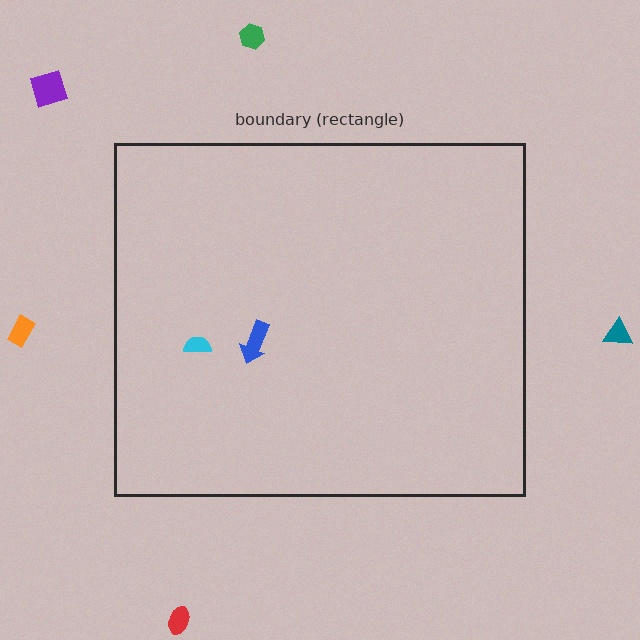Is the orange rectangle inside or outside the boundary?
Outside.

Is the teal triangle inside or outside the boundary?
Outside.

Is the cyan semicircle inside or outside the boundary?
Inside.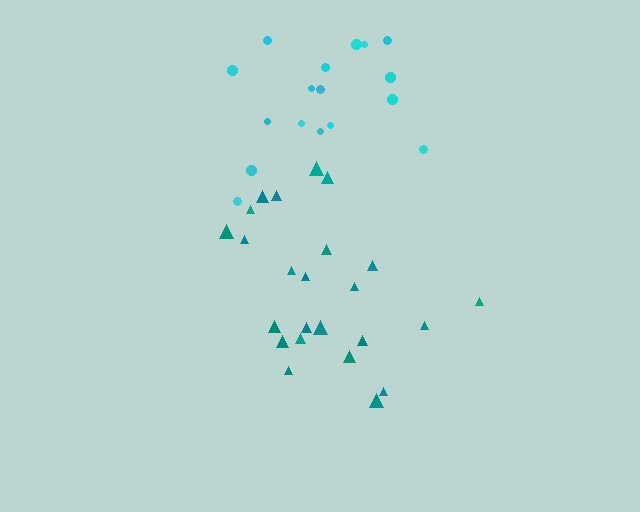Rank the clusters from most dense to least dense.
cyan, teal.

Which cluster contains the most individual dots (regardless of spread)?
Teal (24).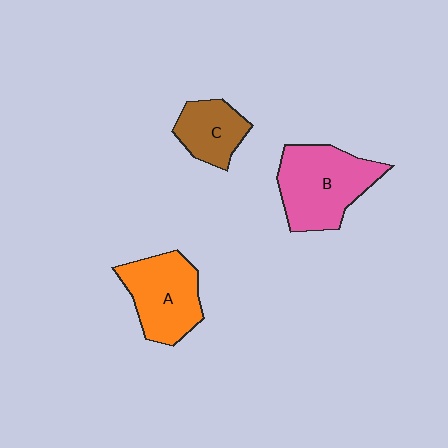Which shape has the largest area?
Shape B (pink).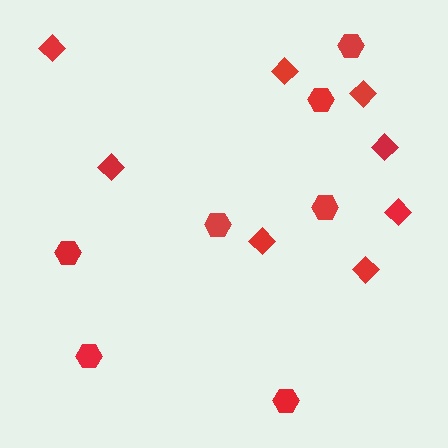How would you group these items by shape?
There are 2 groups: one group of hexagons (7) and one group of diamonds (8).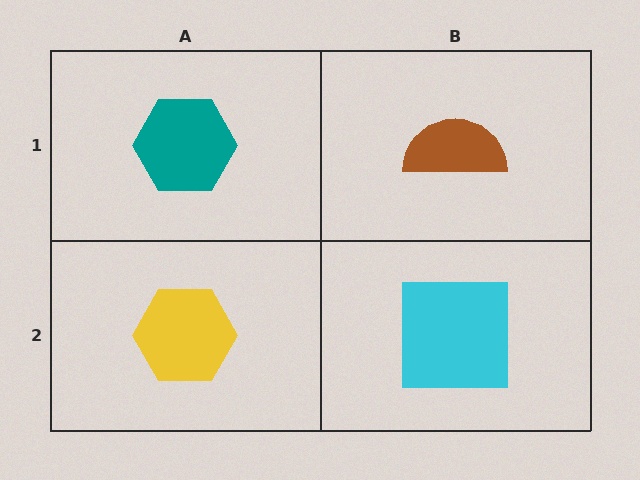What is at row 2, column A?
A yellow hexagon.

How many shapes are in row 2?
2 shapes.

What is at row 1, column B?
A brown semicircle.